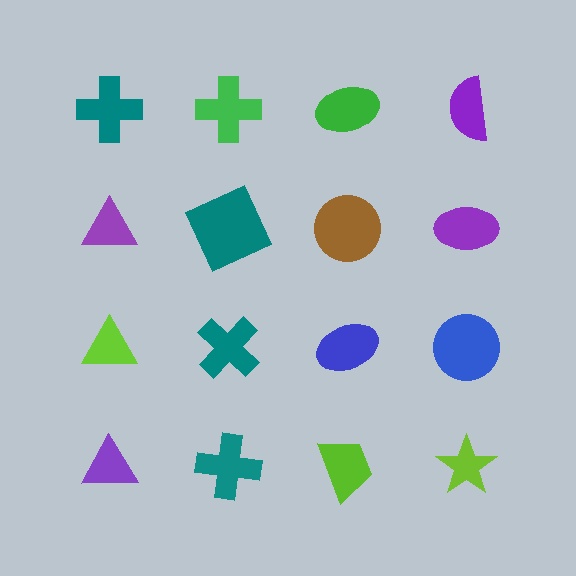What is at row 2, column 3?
A brown circle.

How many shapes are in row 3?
4 shapes.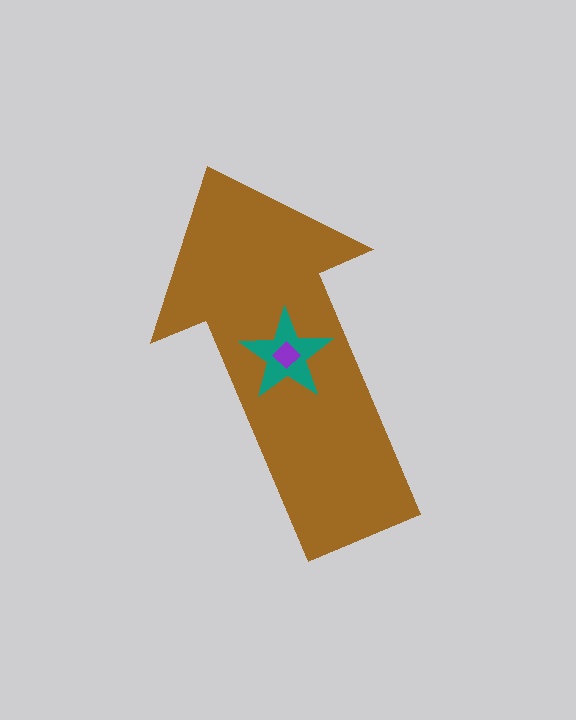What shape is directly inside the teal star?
The purple diamond.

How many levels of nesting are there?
3.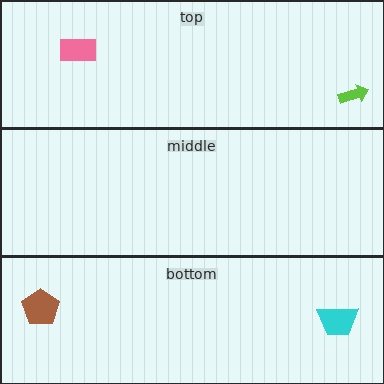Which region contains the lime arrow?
The top region.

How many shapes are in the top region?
2.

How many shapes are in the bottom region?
2.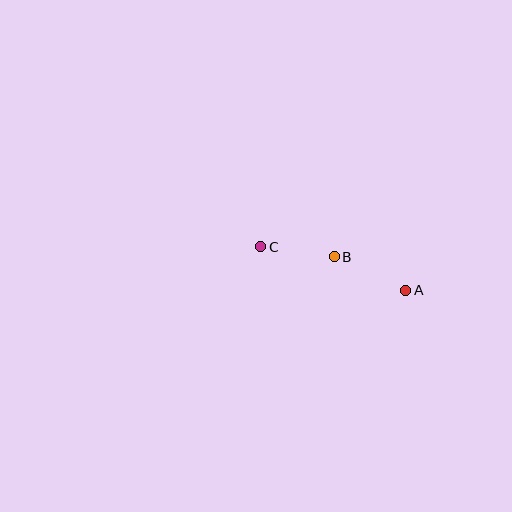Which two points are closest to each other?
Points B and C are closest to each other.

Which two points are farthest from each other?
Points A and C are farthest from each other.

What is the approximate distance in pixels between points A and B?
The distance between A and B is approximately 79 pixels.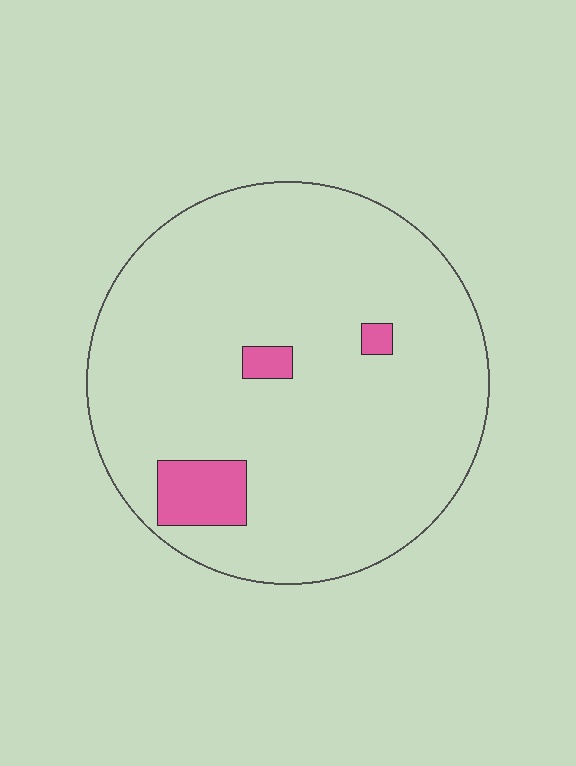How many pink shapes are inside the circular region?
3.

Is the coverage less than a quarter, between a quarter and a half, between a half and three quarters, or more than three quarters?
Less than a quarter.